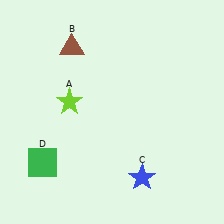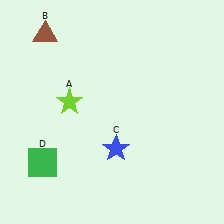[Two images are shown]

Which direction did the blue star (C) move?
The blue star (C) moved up.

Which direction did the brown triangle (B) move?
The brown triangle (B) moved left.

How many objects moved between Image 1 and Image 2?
2 objects moved between the two images.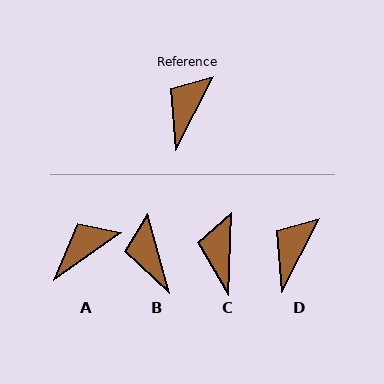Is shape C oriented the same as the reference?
No, it is off by about 26 degrees.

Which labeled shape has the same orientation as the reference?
D.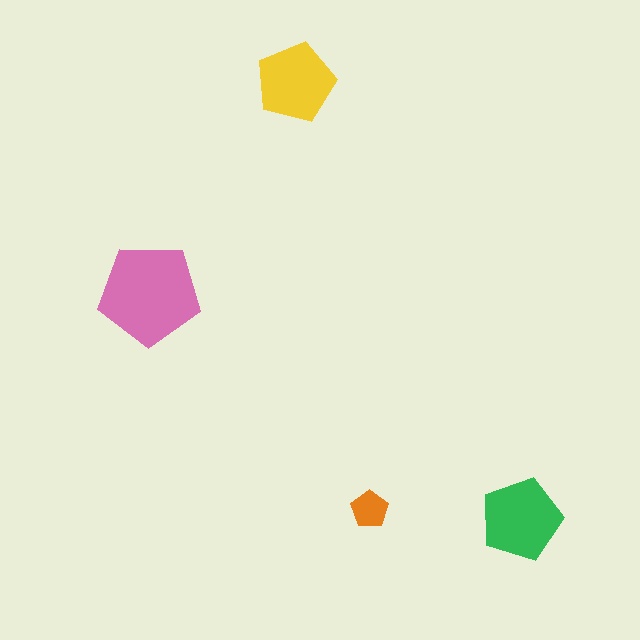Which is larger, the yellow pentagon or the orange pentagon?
The yellow one.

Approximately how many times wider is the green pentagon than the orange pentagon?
About 2 times wider.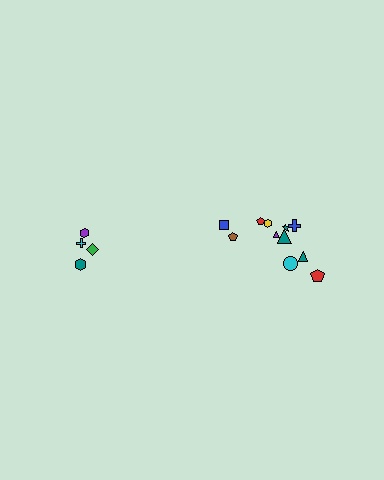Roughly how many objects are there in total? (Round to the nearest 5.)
Roughly 15 objects in total.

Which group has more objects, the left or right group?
The right group.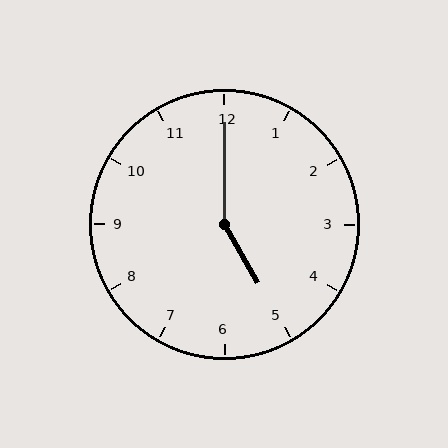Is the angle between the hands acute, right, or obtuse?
It is obtuse.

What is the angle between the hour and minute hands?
Approximately 150 degrees.